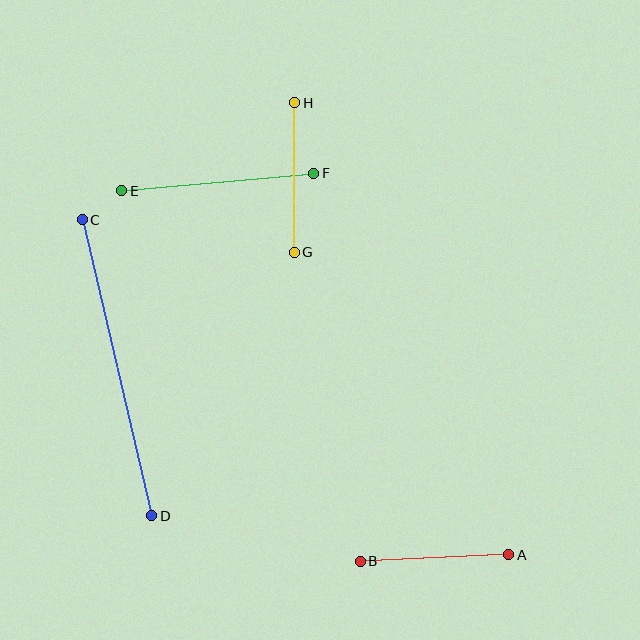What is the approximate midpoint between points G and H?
The midpoint is at approximately (295, 177) pixels.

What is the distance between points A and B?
The distance is approximately 148 pixels.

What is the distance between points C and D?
The distance is approximately 304 pixels.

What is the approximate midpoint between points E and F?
The midpoint is at approximately (218, 182) pixels.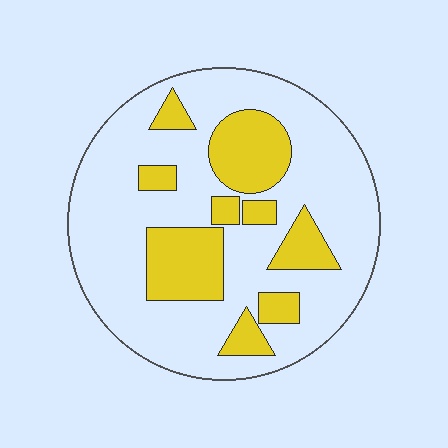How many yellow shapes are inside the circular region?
9.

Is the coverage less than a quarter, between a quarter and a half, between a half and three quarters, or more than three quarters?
Between a quarter and a half.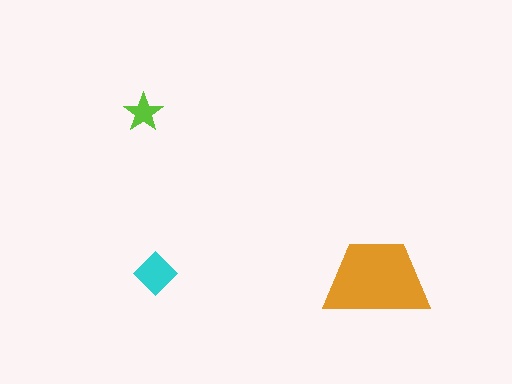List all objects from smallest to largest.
The lime star, the cyan diamond, the orange trapezoid.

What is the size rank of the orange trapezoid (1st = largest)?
1st.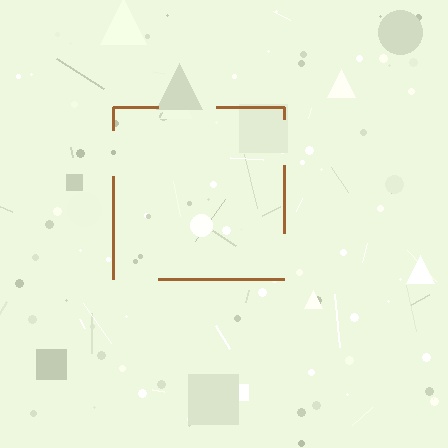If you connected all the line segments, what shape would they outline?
They would outline a square.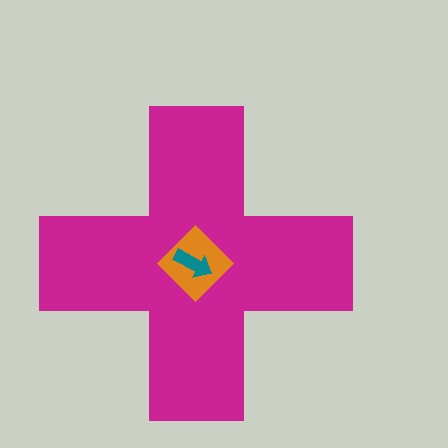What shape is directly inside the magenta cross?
The orange diamond.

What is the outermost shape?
The magenta cross.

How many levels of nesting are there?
3.